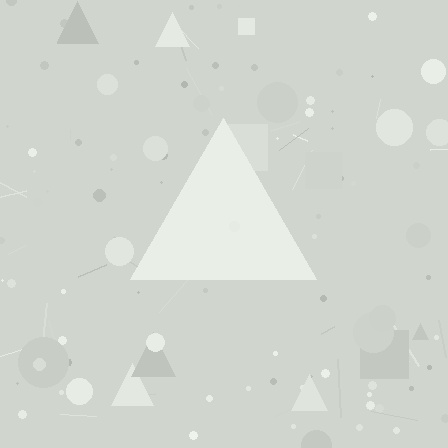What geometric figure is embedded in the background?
A triangle is embedded in the background.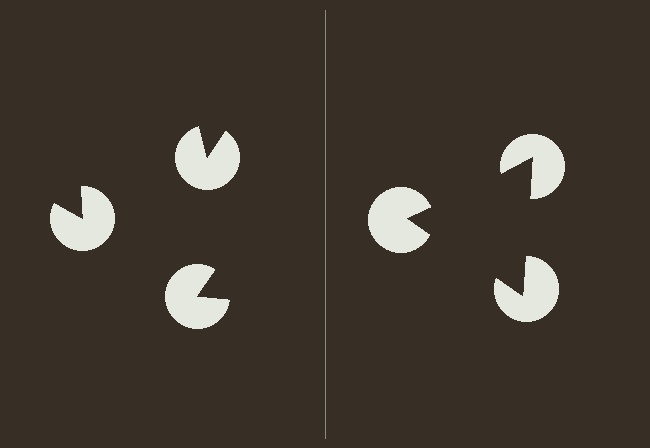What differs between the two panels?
The pac-man discs are positioned identically on both sides; only the wedge orientations differ. On the right they align to a triangle; on the left they are misaligned.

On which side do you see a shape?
An illusory triangle appears on the right side. On the left side the wedge cuts are rotated, so no coherent shape forms.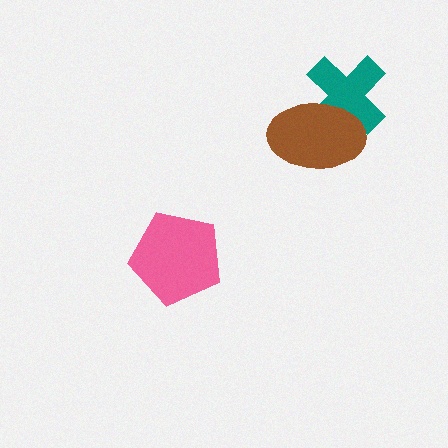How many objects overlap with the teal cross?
1 object overlaps with the teal cross.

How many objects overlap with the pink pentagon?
0 objects overlap with the pink pentagon.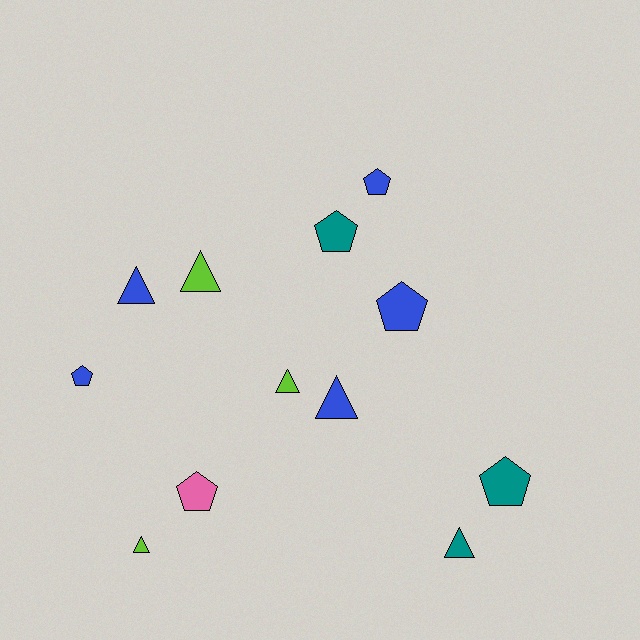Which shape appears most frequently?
Triangle, with 6 objects.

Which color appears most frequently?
Blue, with 5 objects.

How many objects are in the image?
There are 12 objects.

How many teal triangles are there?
There is 1 teal triangle.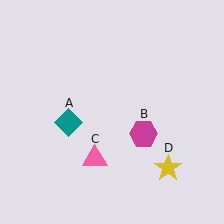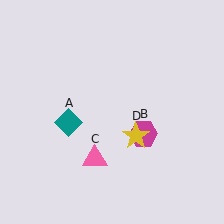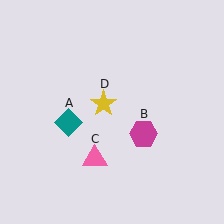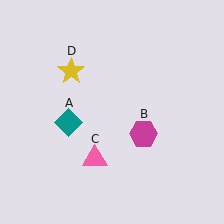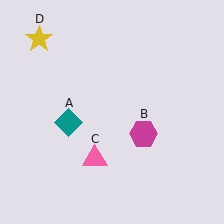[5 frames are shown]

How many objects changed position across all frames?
1 object changed position: yellow star (object D).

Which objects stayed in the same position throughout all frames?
Teal diamond (object A) and magenta hexagon (object B) and pink triangle (object C) remained stationary.